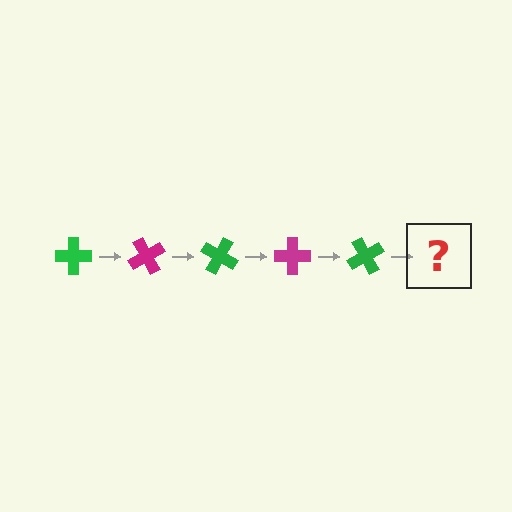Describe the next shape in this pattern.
It should be a magenta cross, rotated 300 degrees from the start.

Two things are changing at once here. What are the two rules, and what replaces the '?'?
The two rules are that it rotates 60 degrees each step and the color cycles through green and magenta. The '?' should be a magenta cross, rotated 300 degrees from the start.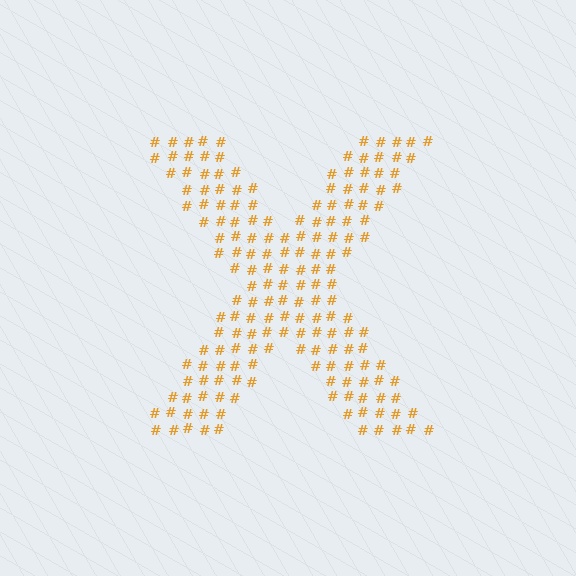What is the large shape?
The large shape is the letter X.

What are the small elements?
The small elements are hash symbols.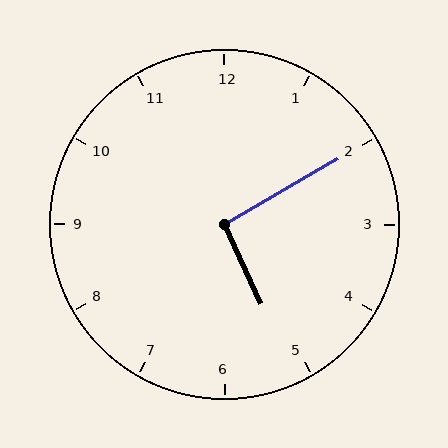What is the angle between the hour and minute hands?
Approximately 95 degrees.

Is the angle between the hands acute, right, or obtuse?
It is right.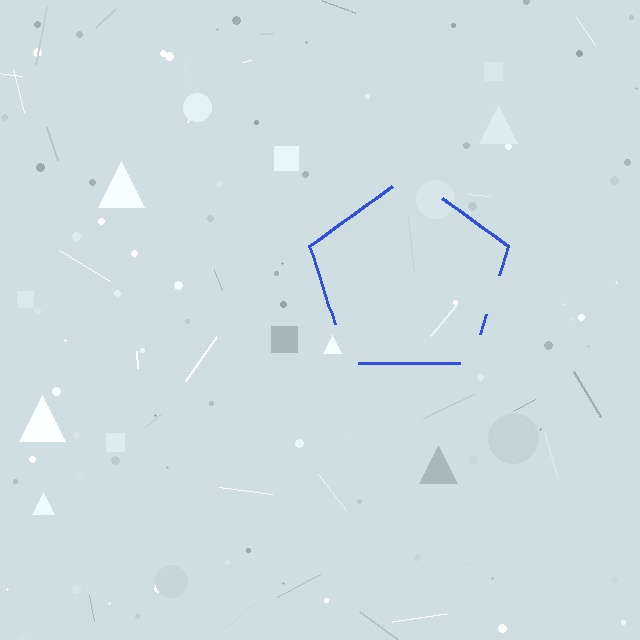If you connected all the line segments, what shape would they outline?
They would outline a pentagon.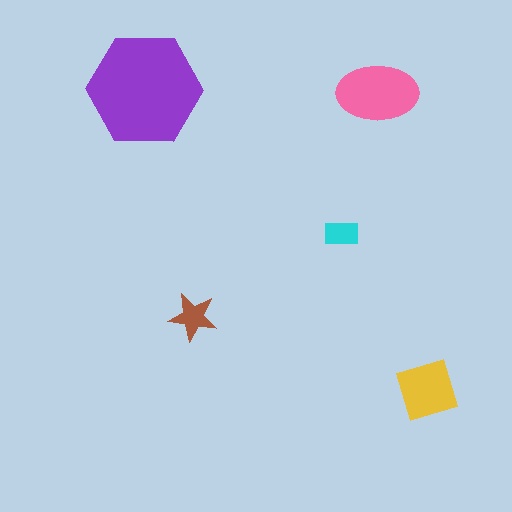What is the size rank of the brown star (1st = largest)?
4th.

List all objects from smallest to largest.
The cyan rectangle, the brown star, the yellow diamond, the pink ellipse, the purple hexagon.